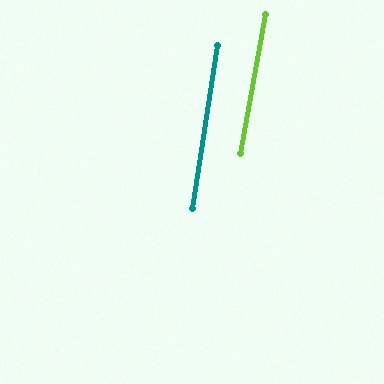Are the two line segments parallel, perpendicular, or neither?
Parallel — their directions differ by only 1.4°.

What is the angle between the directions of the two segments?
Approximately 1 degree.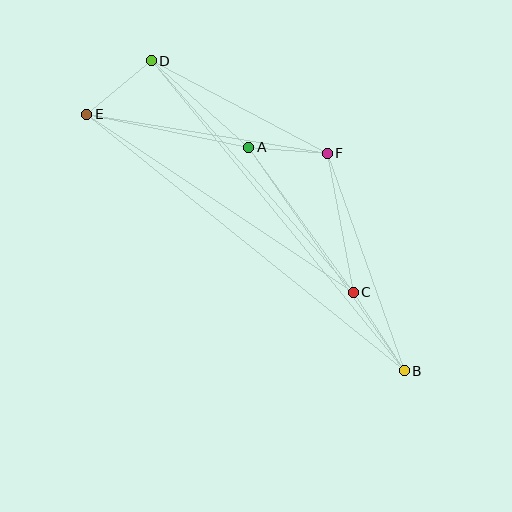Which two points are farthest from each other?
Points B and E are farthest from each other.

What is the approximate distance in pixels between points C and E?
The distance between C and E is approximately 321 pixels.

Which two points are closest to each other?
Points A and F are closest to each other.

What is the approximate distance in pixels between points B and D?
The distance between B and D is approximately 401 pixels.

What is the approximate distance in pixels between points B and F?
The distance between B and F is approximately 231 pixels.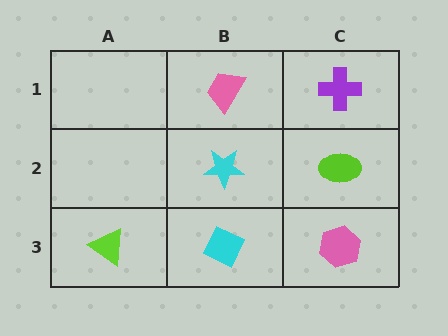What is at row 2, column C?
A lime ellipse.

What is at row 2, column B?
A cyan star.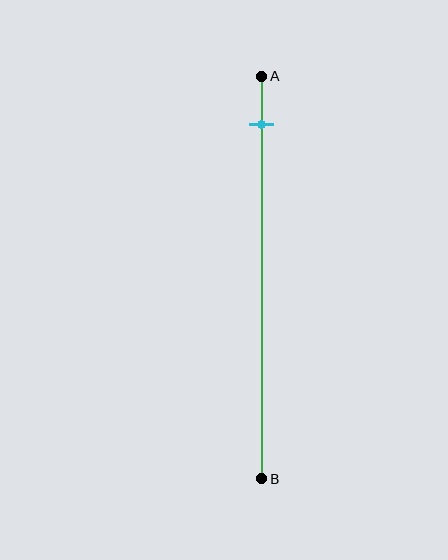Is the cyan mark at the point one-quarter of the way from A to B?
No, the mark is at about 10% from A, not at the 25% one-quarter point.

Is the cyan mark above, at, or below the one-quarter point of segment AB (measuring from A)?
The cyan mark is above the one-quarter point of segment AB.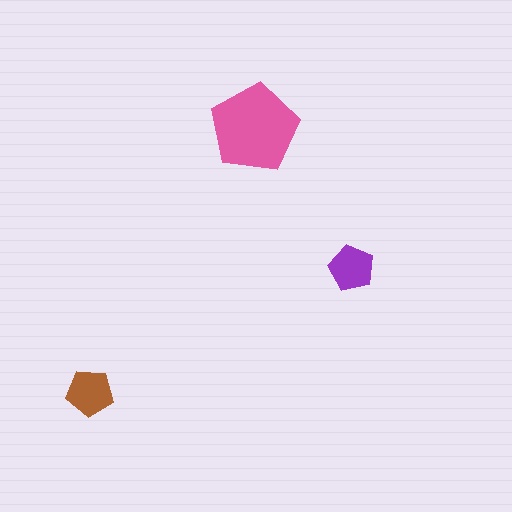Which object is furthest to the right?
The purple pentagon is rightmost.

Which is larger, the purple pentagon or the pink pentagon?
The pink one.